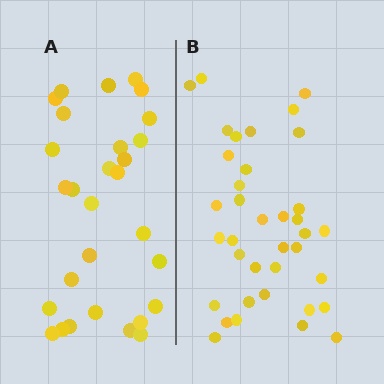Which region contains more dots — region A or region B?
Region B (the right region) has more dots.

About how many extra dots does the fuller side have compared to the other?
Region B has roughly 8 or so more dots than region A.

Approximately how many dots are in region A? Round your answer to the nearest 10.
About 30 dots. (The exact count is 29, which rounds to 30.)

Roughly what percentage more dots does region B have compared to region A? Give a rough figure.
About 30% more.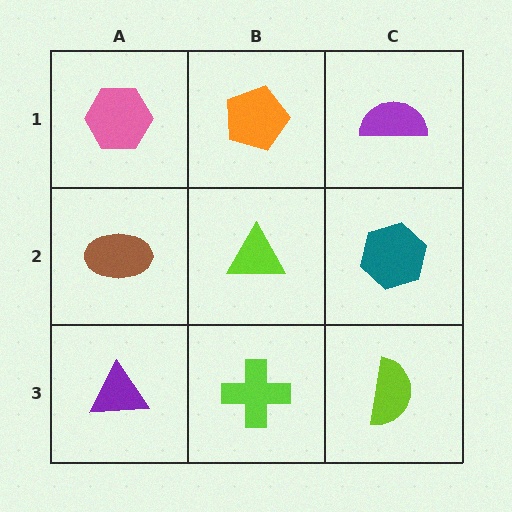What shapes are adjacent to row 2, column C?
A purple semicircle (row 1, column C), a lime semicircle (row 3, column C), a lime triangle (row 2, column B).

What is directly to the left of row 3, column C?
A lime cross.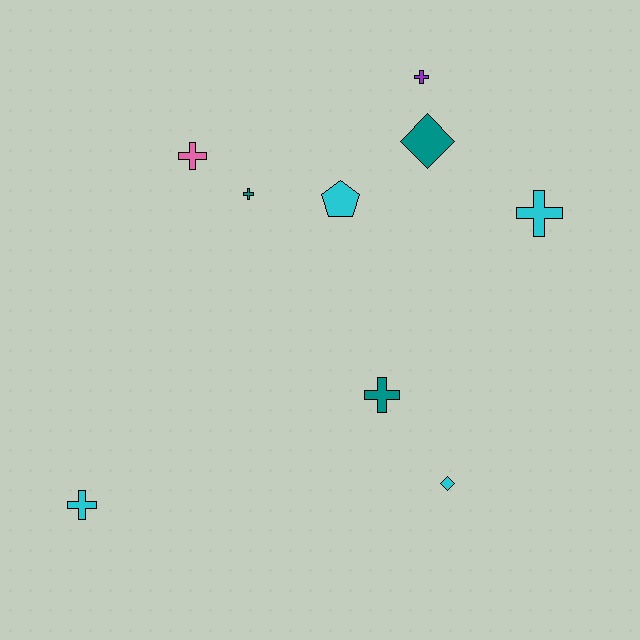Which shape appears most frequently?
Cross, with 6 objects.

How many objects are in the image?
There are 9 objects.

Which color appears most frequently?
Cyan, with 4 objects.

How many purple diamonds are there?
There are no purple diamonds.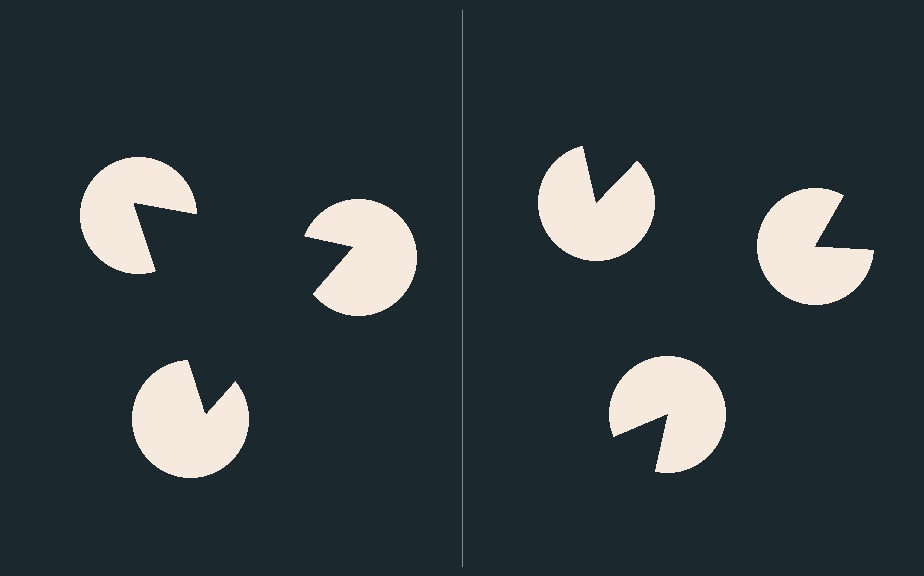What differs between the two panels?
The pac-man discs are positioned identically on both sides; only the wedge orientations differ. On the left they align to a triangle; on the right they are misaligned.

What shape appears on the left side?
An illusory triangle.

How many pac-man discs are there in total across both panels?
6 — 3 on each side.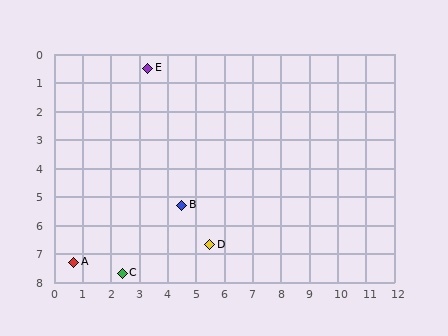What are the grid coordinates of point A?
Point A is at approximately (0.7, 7.3).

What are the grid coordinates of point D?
Point D is at approximately (5.5, 6.7).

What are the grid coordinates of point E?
Point E is at approximately (3.3, 0.5).